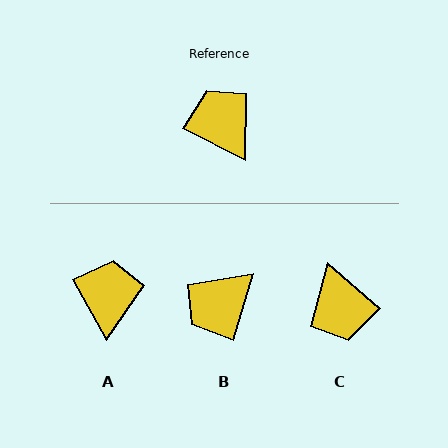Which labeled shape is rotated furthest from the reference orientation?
C, about 166 degrees away.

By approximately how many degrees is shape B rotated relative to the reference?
Approximately 100 degrees counter-clockwise.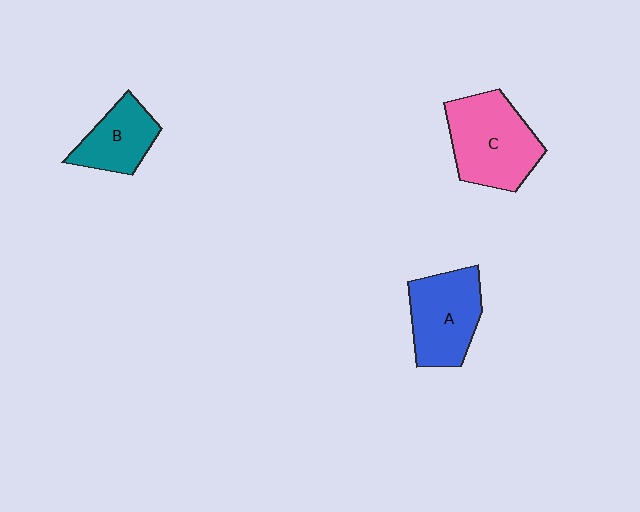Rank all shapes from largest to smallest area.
From largest to smallest: C (pink), A (blue), B (teal).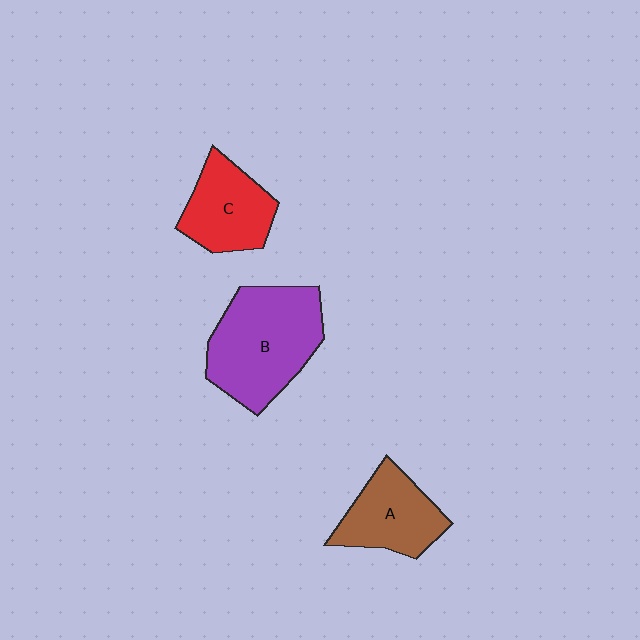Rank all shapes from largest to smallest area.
From largest to smallest: B (purple), A (brown), C (red).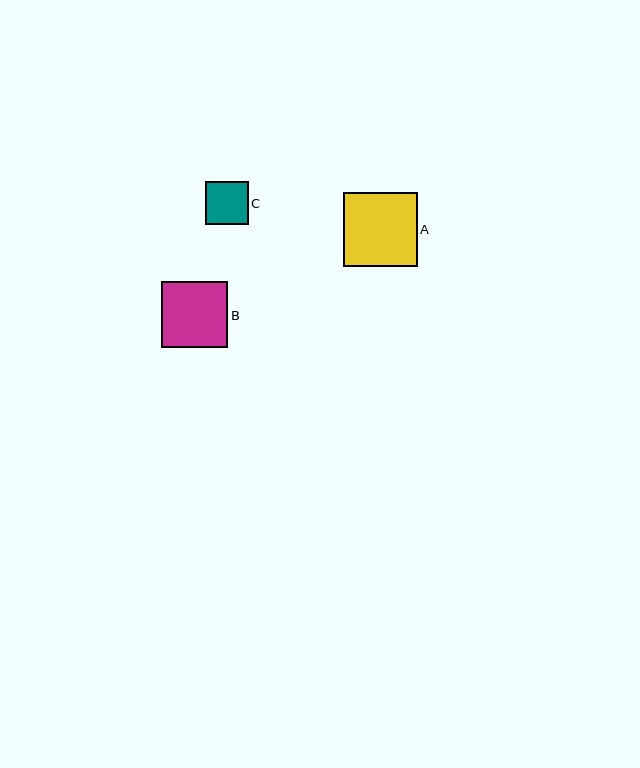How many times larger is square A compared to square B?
Square A is approximately 1.1 times the size of square B.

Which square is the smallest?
Square C is the smallest with a size of approximately 43 pixels.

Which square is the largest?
Square A is the largest with a size of approximately 74 pixels.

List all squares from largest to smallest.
From largest to smallest: A, B, C.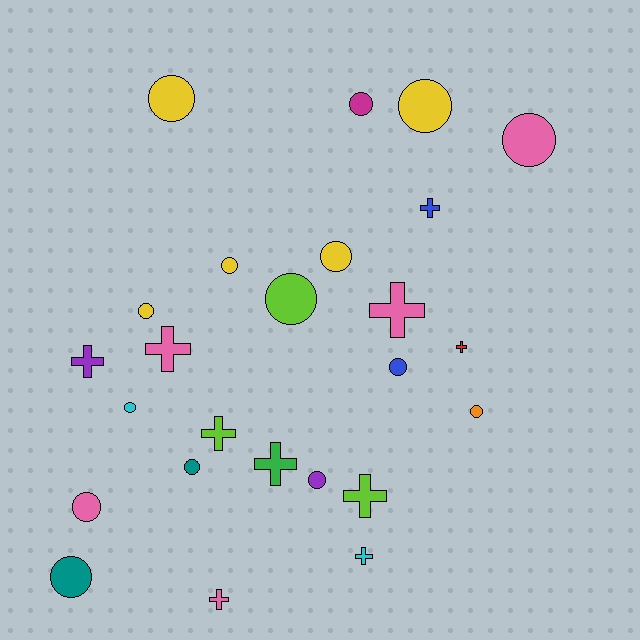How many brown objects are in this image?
There are no brown objects.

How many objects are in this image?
There are 25 objects.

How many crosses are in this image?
There are 10 crosses.